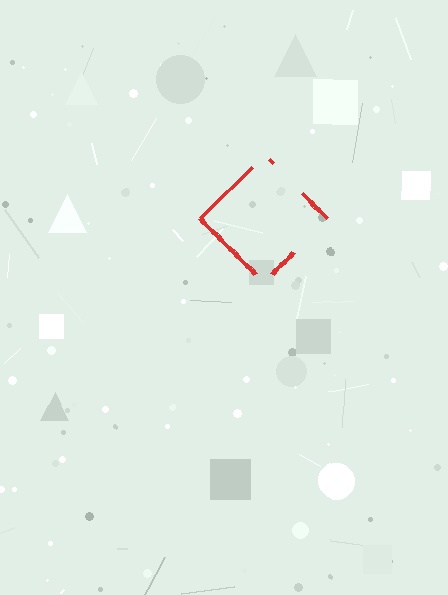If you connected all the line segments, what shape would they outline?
They would outline a diamond.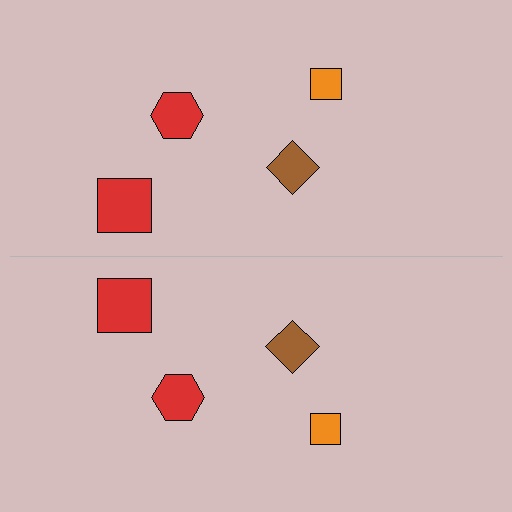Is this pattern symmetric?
Yes, this pattern has bilateral (reflection) symmetry.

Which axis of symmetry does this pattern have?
The pattern has a horizontal axis of symmetry running through the center of the image.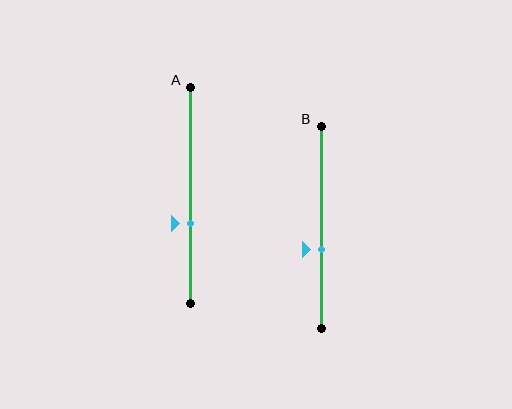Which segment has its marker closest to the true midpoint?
Segment B has its marker closest to the true midpoint.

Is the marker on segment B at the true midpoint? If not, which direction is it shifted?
No, the marker on segment B is shifted downward by about 11% of the segment length.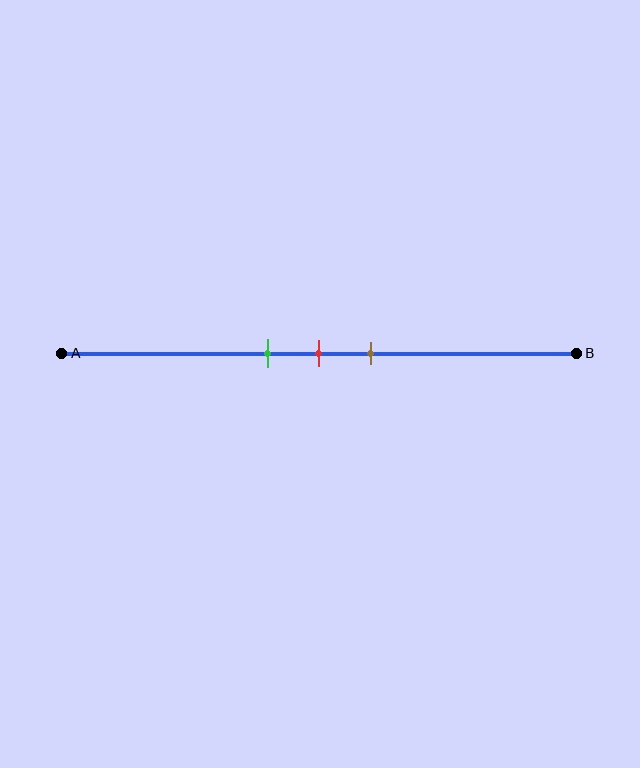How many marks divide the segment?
There are 3 marks dividing the segment.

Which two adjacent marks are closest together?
The green and red marks are the closest adjacent pair.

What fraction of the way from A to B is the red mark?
The red mark is approximately 50% (0.5) of the way from A to B.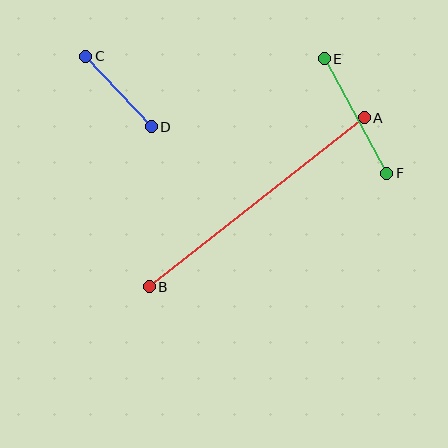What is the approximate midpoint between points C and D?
The midpoint is at approximately (118, 91) pixels.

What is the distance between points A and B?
The distance is approximately 273 pixels.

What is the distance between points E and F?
The distance is approximately 130 pixels.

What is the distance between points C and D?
The distance is approximately 96 pixels.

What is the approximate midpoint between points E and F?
The midpoint is at approximately (356, 116) pixels.